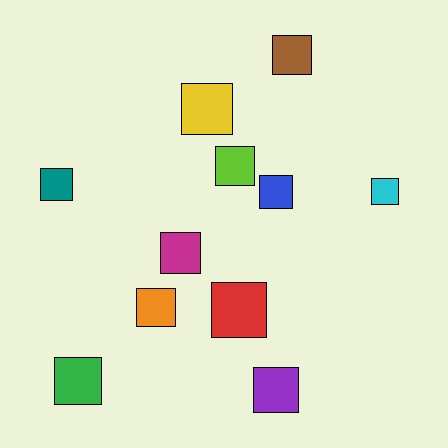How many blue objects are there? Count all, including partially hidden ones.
There is 1 blue object.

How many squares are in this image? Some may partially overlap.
There are 11 squares.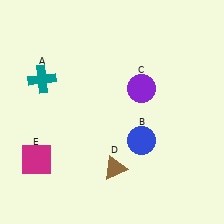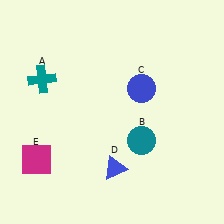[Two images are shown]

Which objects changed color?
B changed from blue to teal. C changed from purple to blue. D changed from brown to blue.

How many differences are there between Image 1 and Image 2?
There are 3 differences between the two images.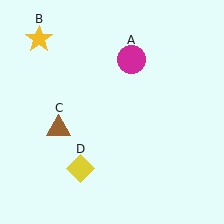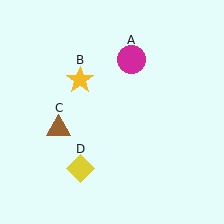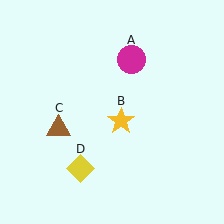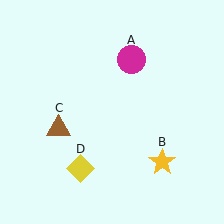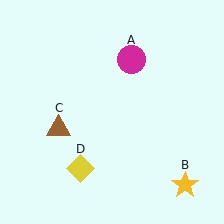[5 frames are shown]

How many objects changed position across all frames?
1 object changed position: yellow star (object B).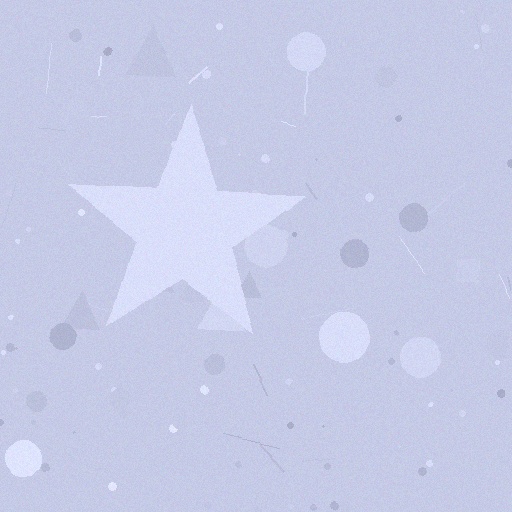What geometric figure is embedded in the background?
A star is embedded in the background.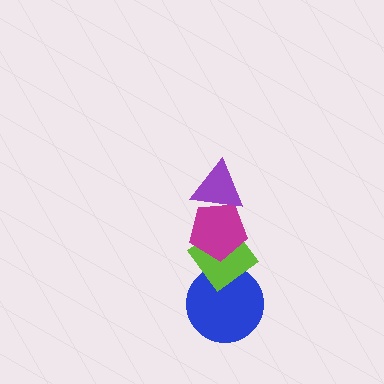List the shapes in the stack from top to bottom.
From top to bottom: the purple triangle, the magenta pentagon, the lime diamond, the blue circle.